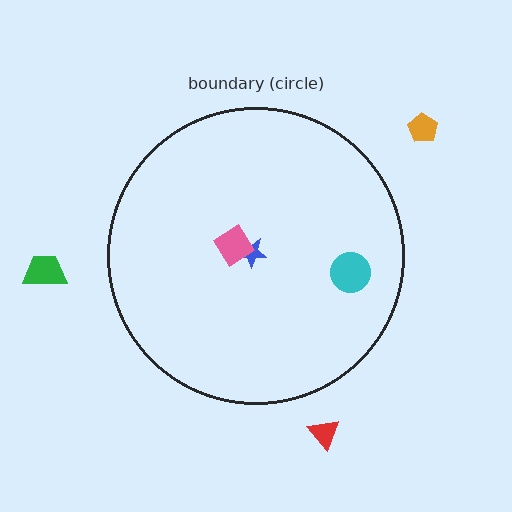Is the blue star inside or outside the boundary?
Inside.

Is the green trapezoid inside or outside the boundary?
Outside.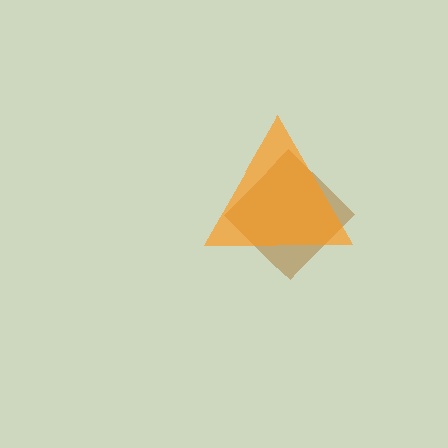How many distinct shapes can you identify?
There are 2 distinct shapes: a brown diamond, an orange triangle.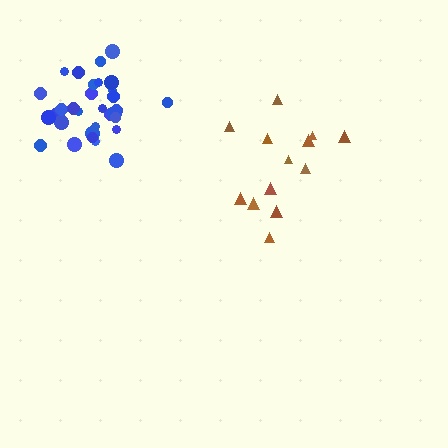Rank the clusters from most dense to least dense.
blue, brown.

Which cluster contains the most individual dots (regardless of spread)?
Blue (31).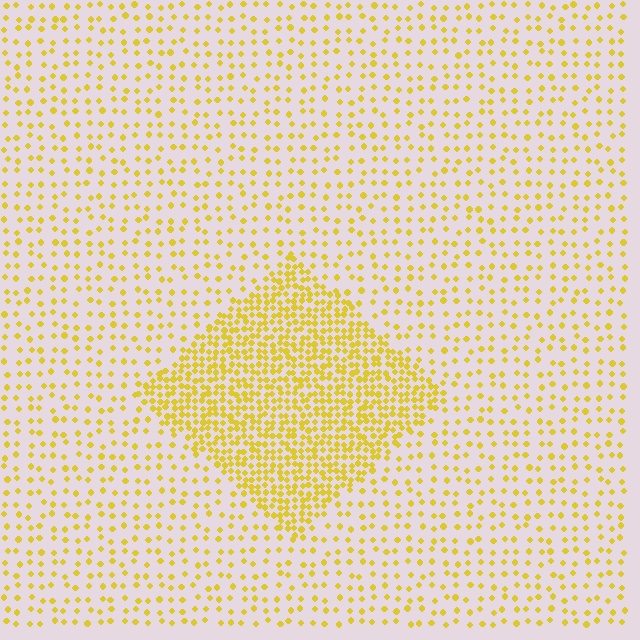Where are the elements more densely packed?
The elements are more densely packed inside the diamond boundary.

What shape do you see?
I see a diamond.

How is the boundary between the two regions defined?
The boundary is defined by a change in element density (approximately 2.8x ratio). All elements are the same color, size, and shape.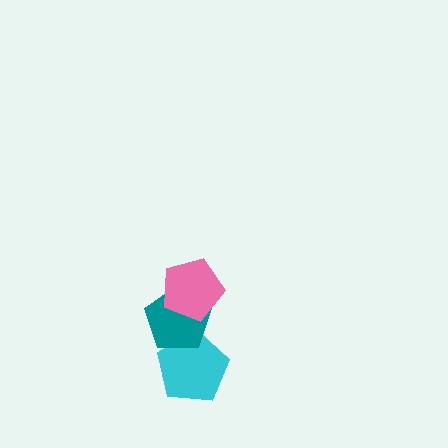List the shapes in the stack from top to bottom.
From top to bottom: the pink pentagon, the teal pentagon, the cyan pentagon.